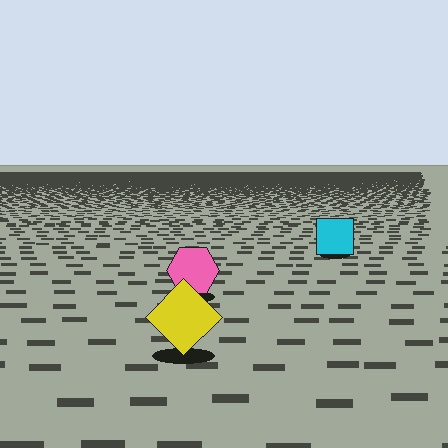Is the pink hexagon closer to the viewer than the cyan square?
Yes. The pink hexagon is closer — you can tell from the texture gradient: the ground texture is coarser near it.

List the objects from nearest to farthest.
From nearest to farthest: the yellow diamond, the pink hexagon, the cyan square.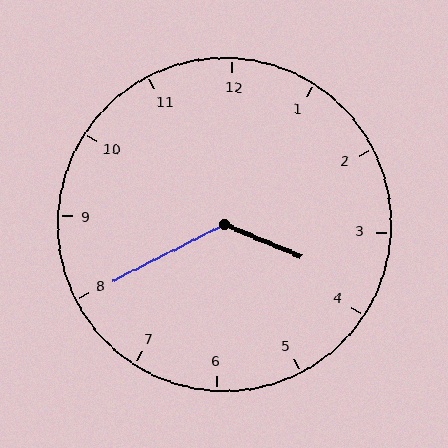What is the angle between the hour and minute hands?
Approximately 130 degrees.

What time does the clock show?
3:40.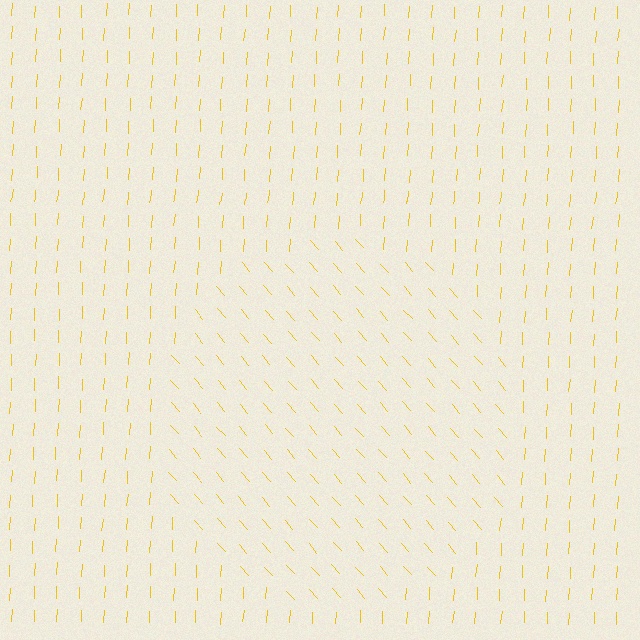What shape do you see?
I see a circle.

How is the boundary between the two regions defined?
The boundary is defined purely by a change in line orientation (approximately 45 degrees difference). All lines are the same color and thickness.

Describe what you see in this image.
The image is filled with small yellow line segments. A circle region in the image has lines oriented differently from the surrounding lines, creating a visible texture boundary.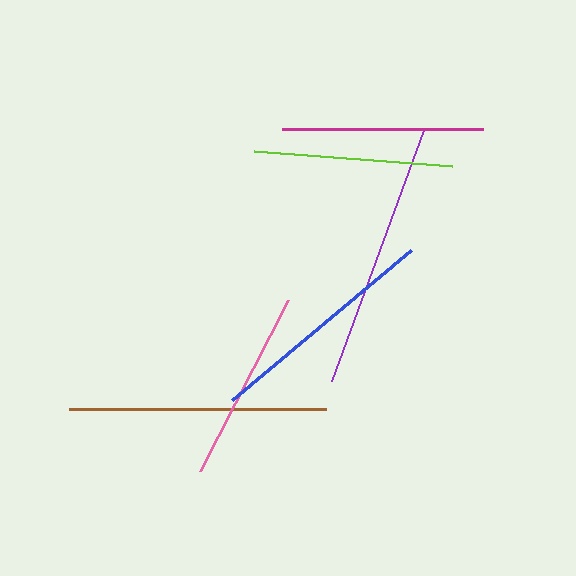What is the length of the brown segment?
The brown segment is approximately 257 pixels long.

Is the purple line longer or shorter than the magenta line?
The purple line is longer than the magenta line.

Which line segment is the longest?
The purple line is the longest at approximately 267 pixels.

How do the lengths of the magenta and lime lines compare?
The magenta and lime lines are approximately the same length.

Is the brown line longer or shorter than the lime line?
The brown line is longer than the lime line.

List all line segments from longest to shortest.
From longest to shortest: purple, brown, blue, magenta, lime, pink.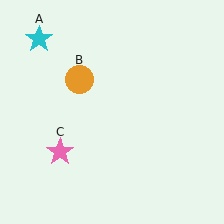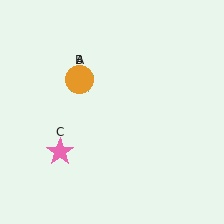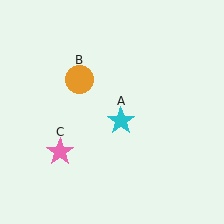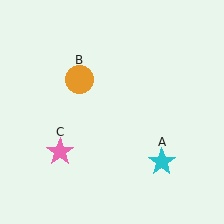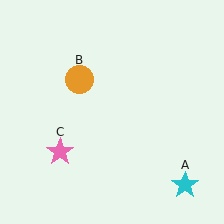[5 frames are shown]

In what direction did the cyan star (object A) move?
The cyan star (object A) moved down and to the right.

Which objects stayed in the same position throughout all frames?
Orange circle (object B) and pink star (object C) remained stationary.